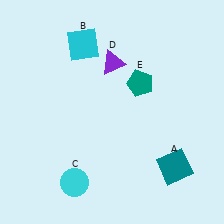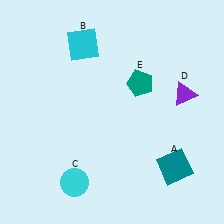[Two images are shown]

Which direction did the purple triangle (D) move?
The purple triangle (D) moved right.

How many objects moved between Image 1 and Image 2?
1 object moved between the two images.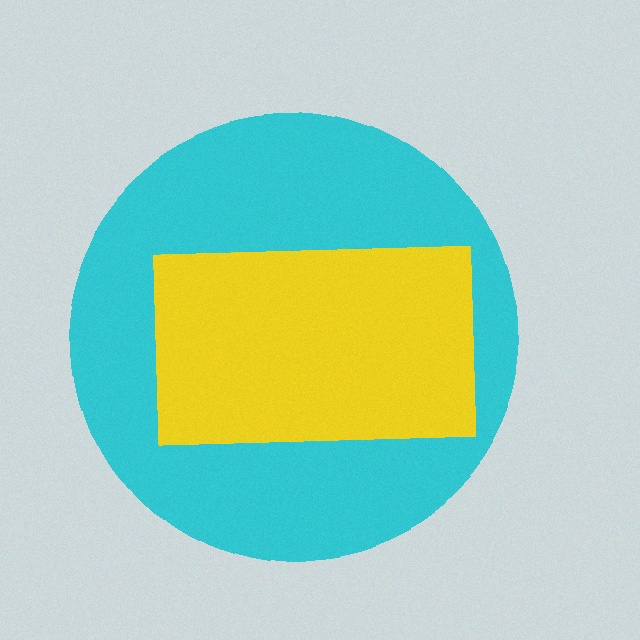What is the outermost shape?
The cyan circle.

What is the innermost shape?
The yellow rectangle.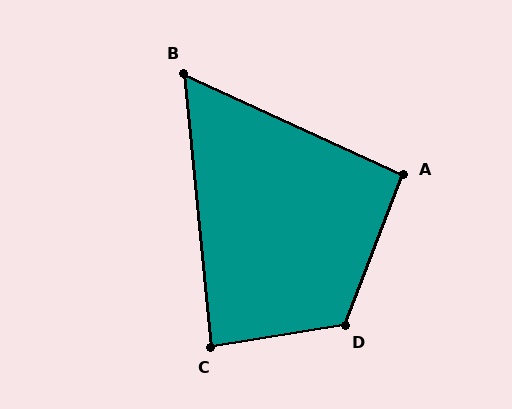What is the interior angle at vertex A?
Approximately 94 degrees (approximately right).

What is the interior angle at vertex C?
Approximately 86 degrees (approximately right).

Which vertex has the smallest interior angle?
B, at approximately 60 degrees.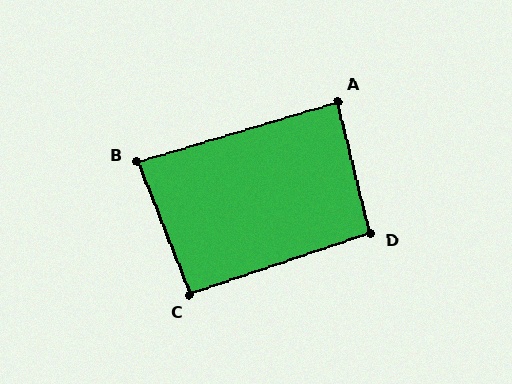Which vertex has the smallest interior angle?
B, at approximately 85 degrees.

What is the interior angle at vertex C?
Approximately 93 degrees (approximately right).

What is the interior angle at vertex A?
Approximately 87 degrees (approximately right).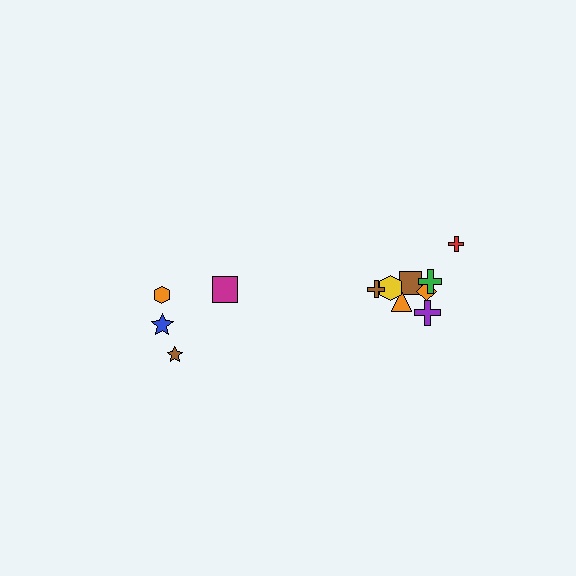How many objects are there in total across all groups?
There are 12 objects.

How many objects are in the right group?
There are 8 objects.